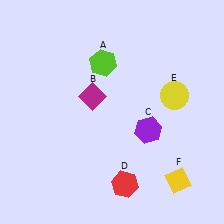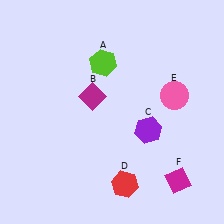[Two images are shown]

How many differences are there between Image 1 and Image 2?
There are 2 differences between the two images.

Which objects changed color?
E changed from yellow to pink. F changed from yellow to magenta.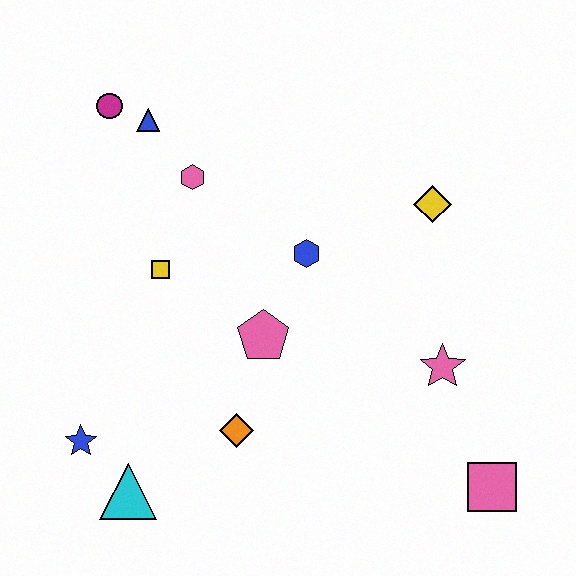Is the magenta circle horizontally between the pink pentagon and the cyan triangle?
No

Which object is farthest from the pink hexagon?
The pink square is farthest from the pink hexagon.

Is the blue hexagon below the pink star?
No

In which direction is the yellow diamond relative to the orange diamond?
The yellow diamond is above the orange diamond.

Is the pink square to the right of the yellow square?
Yes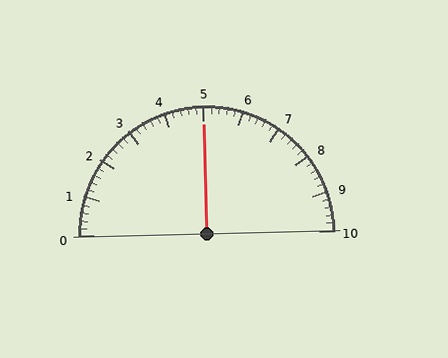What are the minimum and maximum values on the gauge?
The gauge ranges from 0 to 10.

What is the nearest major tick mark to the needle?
The nearest major tick mark is 5.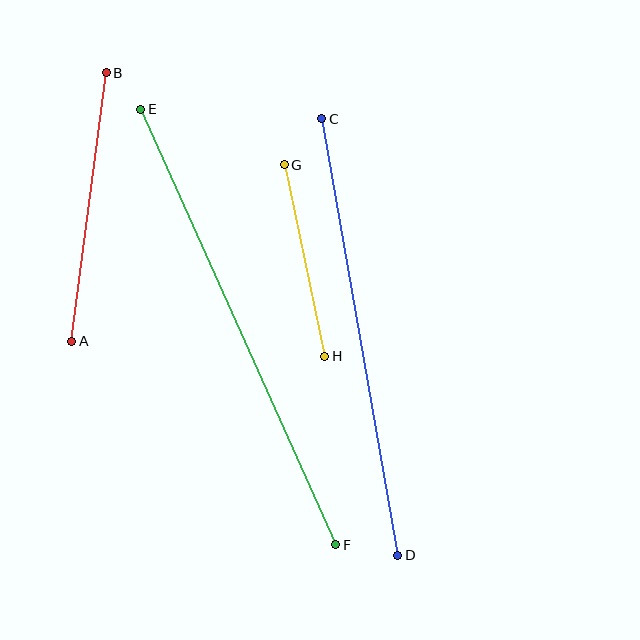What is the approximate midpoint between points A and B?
The midpoint is at approximately (89, 207) pixels.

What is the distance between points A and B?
The distance is approximately 271 pixels.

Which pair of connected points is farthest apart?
Points E and F are farthest apart.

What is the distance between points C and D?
The distance is approximately 443 pixels.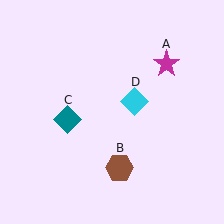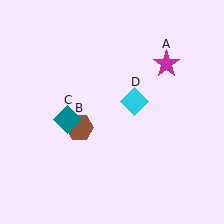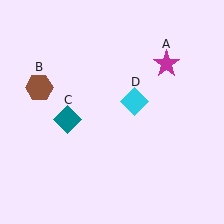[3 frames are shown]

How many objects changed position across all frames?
1 object changed position: brown hexagon (object B).